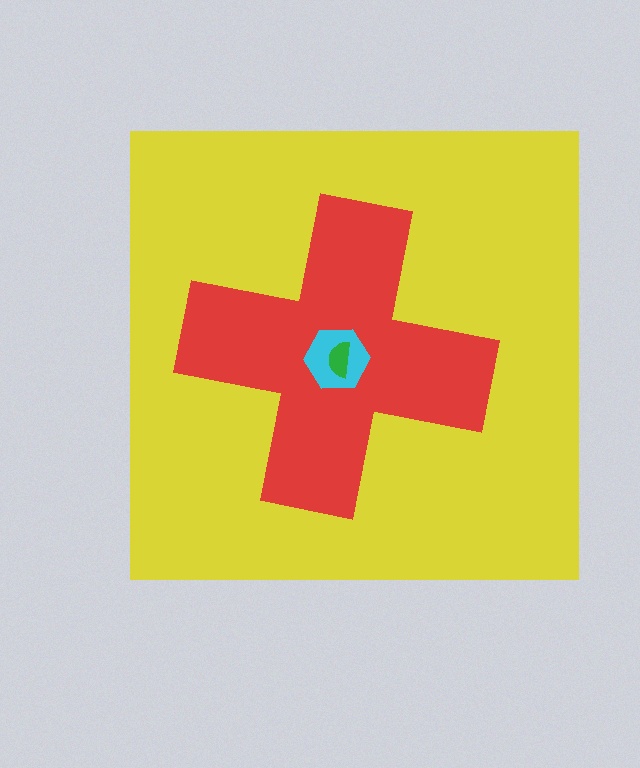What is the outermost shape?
The yellow square.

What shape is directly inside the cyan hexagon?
The green semicircle.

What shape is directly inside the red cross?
The cyan hexagon.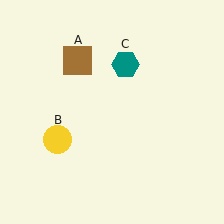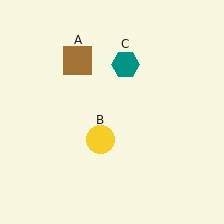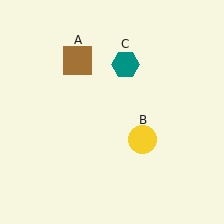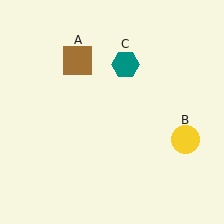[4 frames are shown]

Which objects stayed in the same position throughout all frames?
Brown square (object A) and teal hexagon (object C) remained stationary.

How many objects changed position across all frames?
1 object changed position: yellow circle (object B).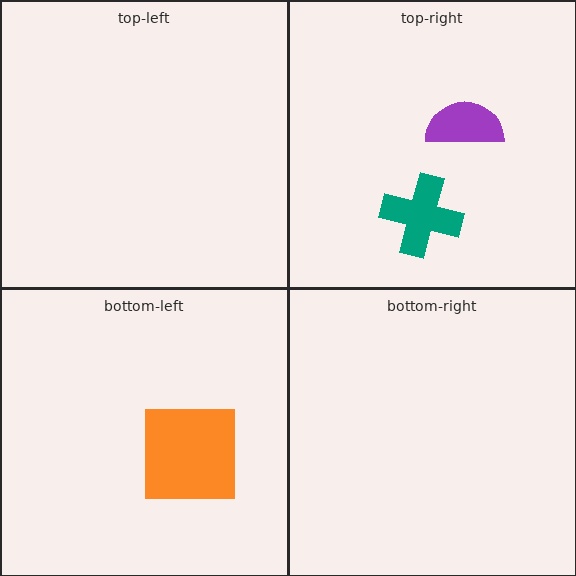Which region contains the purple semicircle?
The top-right region.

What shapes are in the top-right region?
The purple semicircle, the teal cross.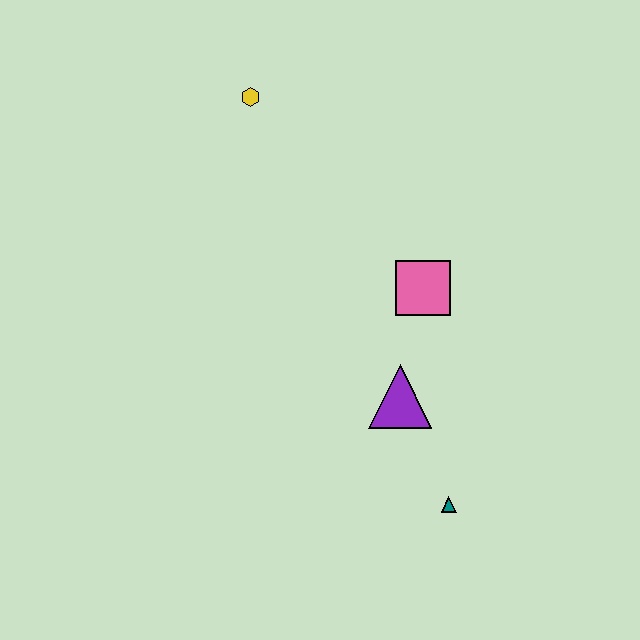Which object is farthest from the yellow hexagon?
The teal triangle is farthest from the yellow hexagon.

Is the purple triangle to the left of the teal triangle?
Yes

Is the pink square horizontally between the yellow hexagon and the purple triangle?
No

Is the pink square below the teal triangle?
No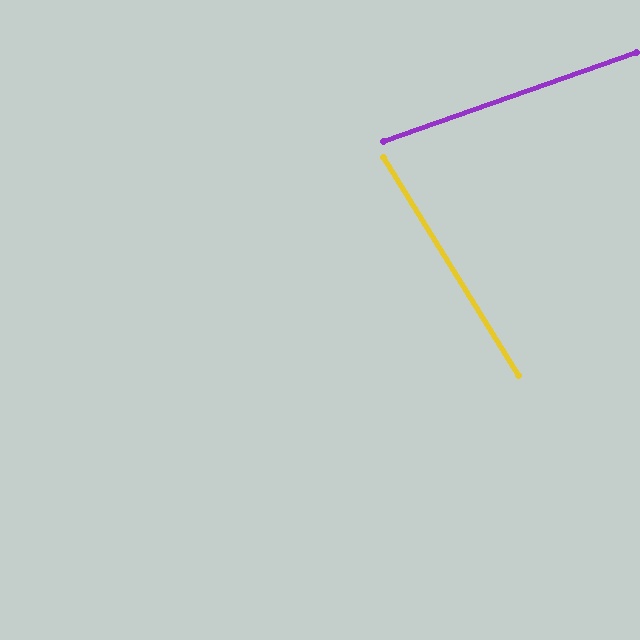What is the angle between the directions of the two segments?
Approximately 78 degrees.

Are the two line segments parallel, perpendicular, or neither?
Neither parallel nor perpendicular — they differ by about 78°.